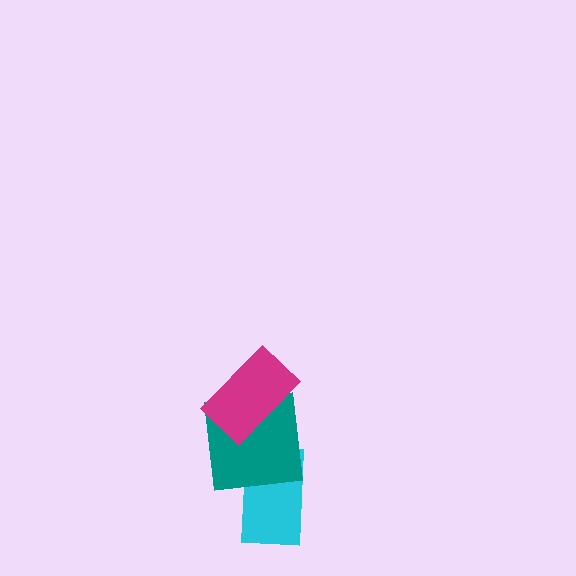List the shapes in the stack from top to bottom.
From top to bottom: the magenta rectangle, the teal square, the cyan rectangle.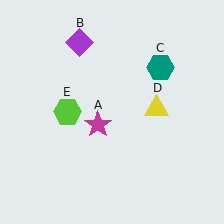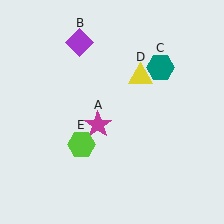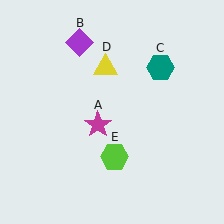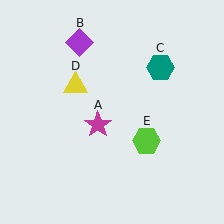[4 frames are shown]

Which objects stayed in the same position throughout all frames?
Magenta star (object A) and purple diamond (object B) and teal hexagon (object C) remained stationary.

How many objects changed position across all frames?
2 objects changed position: yellow triangle (object D), lime hexagon (object E).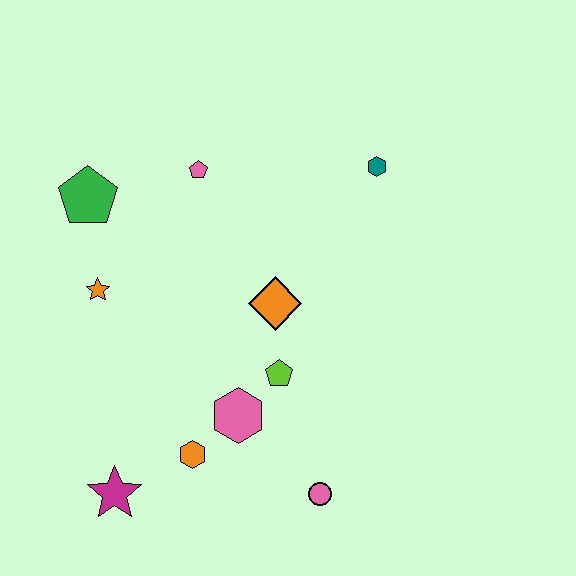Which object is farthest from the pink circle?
The green pentagon is farthest from the pink circle.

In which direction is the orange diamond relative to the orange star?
The orange diamond is to the right of the orange star.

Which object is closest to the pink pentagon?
The green pentagon is closest to the pink pentagon.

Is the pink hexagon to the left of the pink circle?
Yes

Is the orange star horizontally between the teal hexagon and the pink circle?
No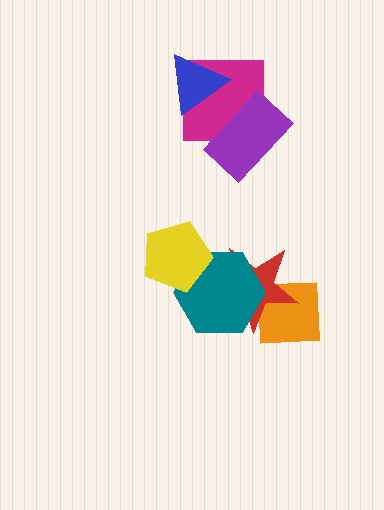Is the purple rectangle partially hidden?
No, no other shape covers it.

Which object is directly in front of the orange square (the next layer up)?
The red star is directly in front of the orange square.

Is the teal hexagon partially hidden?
Yes, it is partially covered by another shape.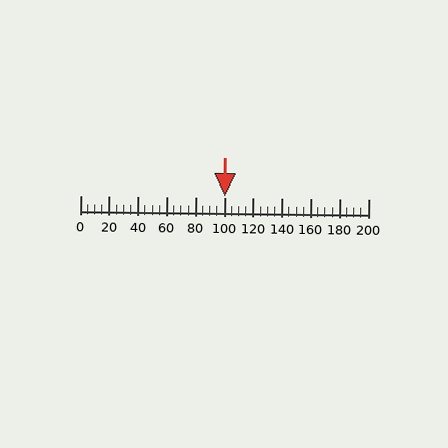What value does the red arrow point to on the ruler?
The red arrow points to approximately 100.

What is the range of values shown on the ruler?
The ruler shows values from 0 to 200.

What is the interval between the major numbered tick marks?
The major tick marks are spaced 20 units apart.